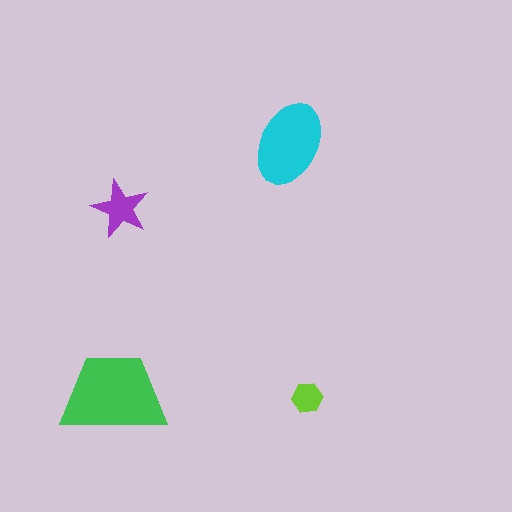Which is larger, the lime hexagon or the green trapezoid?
The green trapezoid.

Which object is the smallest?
The lime hexagon.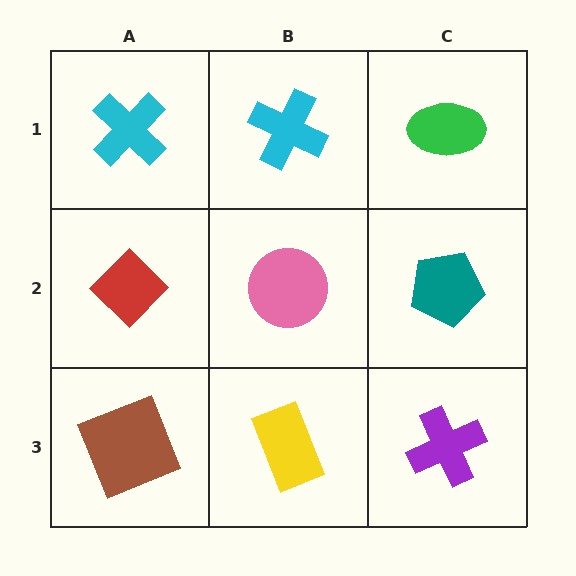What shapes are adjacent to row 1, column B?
A pink circle (row 2, column B), a cyan cross (row 1, column A), a green ellipse (row 1, column C).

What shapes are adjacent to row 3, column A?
A red diamond (row 2, column A), a yellow rectangle (row 3, column B).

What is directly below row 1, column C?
A teal pentagon.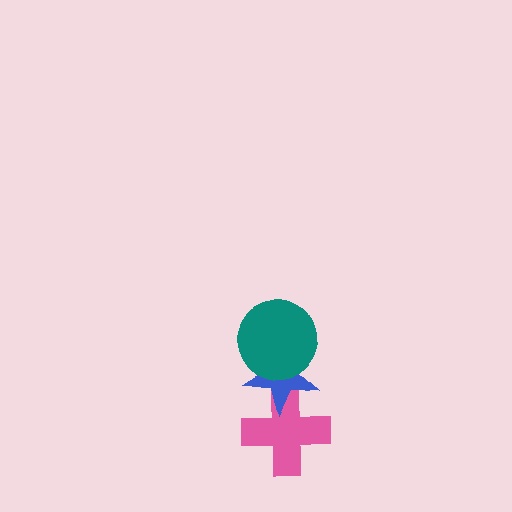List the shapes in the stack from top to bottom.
From top to bottom: the teal circle, the blue star, the pink cross.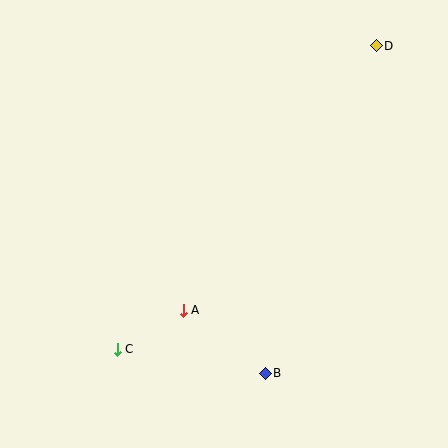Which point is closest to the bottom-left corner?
Point C is closest to the bottom-left corner.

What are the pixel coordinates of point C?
Point C is at (117, 349).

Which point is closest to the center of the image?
Point A at (183, 310) is closest to the center.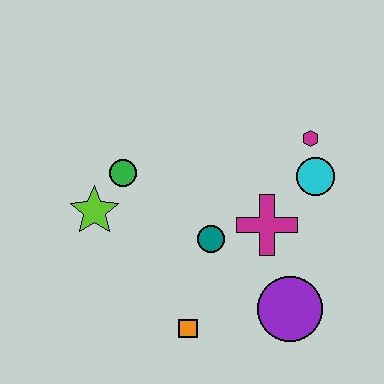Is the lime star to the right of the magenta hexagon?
No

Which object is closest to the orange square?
The teal circle is closest to the orange square.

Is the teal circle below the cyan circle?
Yes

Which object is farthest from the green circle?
The purple circle is farthest from the green circle.